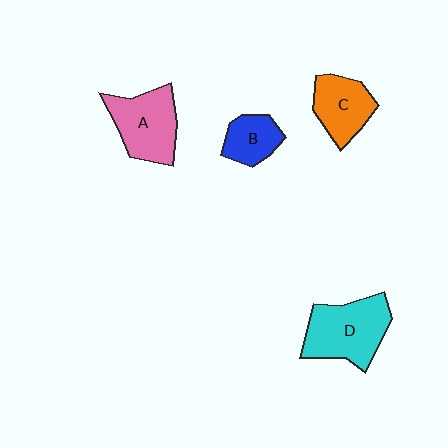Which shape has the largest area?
Shape D (cyan).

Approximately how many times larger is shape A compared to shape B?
Approximately 1.7 times.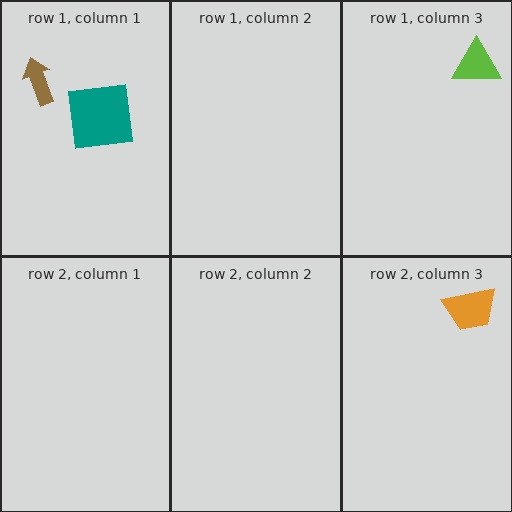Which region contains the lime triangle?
The row 1, column 3 region.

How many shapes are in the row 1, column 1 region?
2.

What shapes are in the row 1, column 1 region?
The brown arrow, the teal square.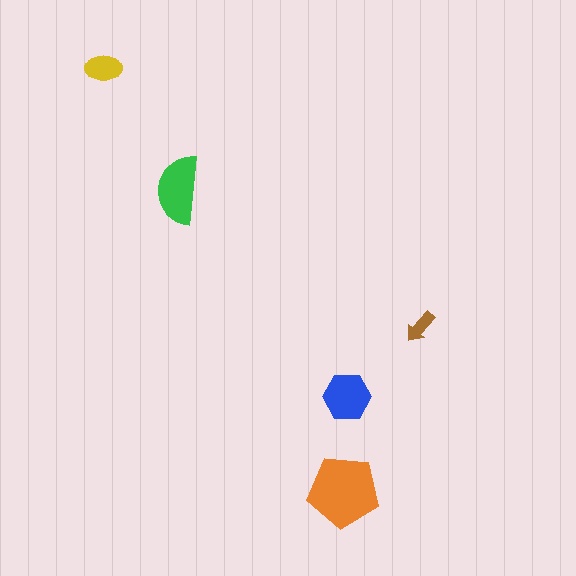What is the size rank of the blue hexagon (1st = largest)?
3rd.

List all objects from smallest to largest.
The brown arrow, the yellow ellipse, the blue hexagon, the green semicircle, the orange pentagon.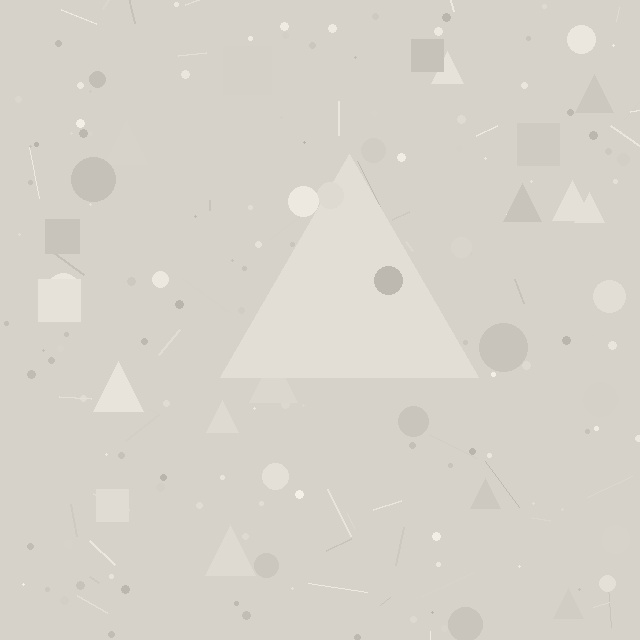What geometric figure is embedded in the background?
A triangle is embedded in the background.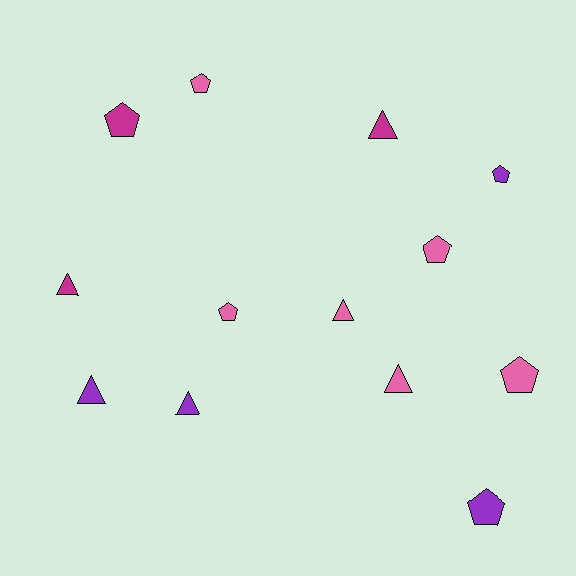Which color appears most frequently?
Pink, with 6 objects.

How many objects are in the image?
There are 13 objects.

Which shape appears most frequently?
Pentagon, with 7 objects.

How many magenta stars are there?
There are no magenta stars.